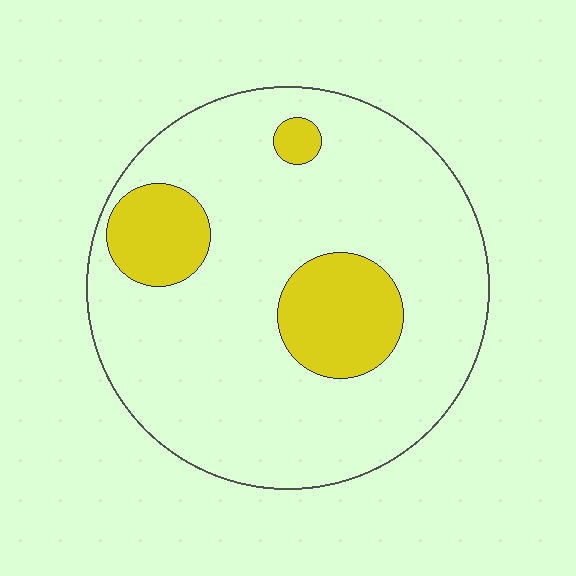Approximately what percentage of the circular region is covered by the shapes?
Approximately 20%.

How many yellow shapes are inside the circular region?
3.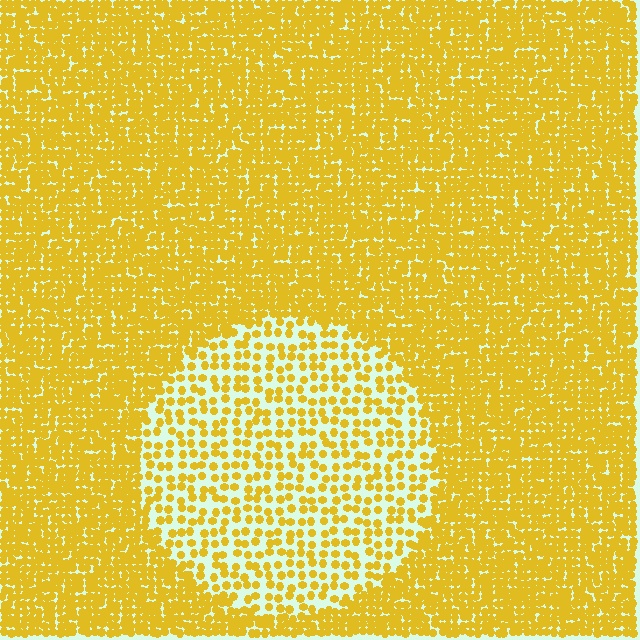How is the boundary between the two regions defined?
The boundary is defined by a change in element density (approximately 2.4x ratio). All elements are the same color, size, and shape.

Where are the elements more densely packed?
The elements are more densely packed outside the circle boundary.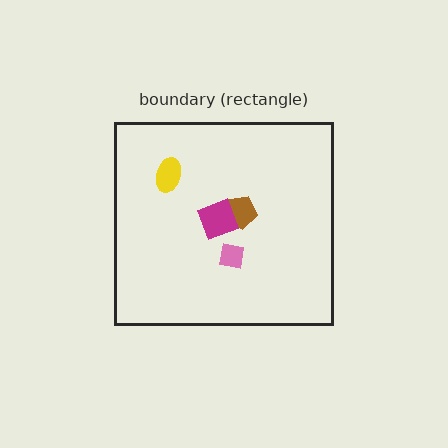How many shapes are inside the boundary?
4 inside, 0 outside.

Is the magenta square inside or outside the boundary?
Inside.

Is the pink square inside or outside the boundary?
Inside.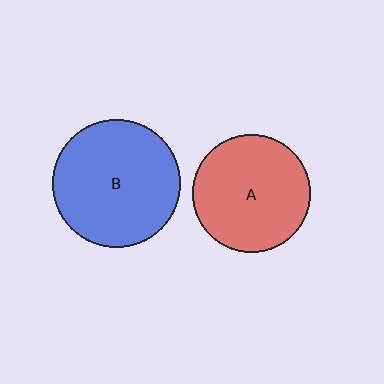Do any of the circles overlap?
No, none of the circles overlap.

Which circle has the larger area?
Circle B (blue).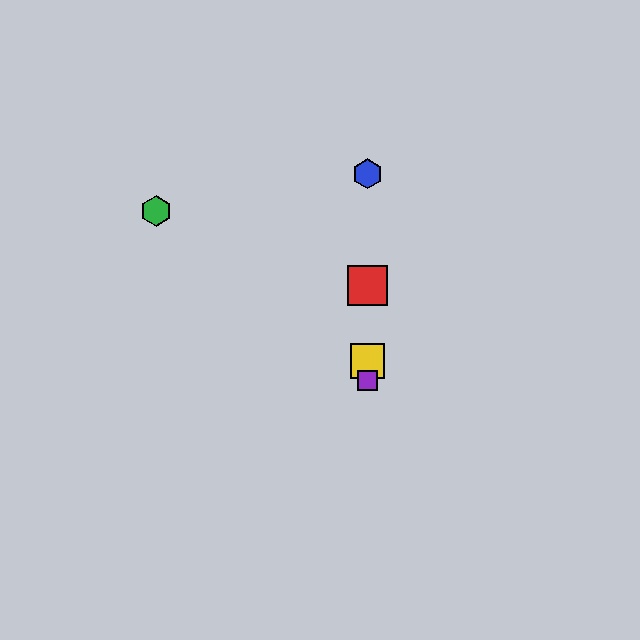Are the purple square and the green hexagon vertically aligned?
No, the purple square is at x≈367 and the green hexagon is at x≈156.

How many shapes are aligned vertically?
4 shapes (the red square, the blue hexagon, the yellow square, the purple square) are aligned vertically.